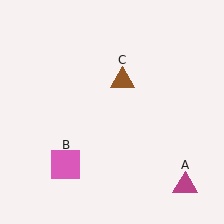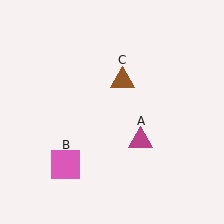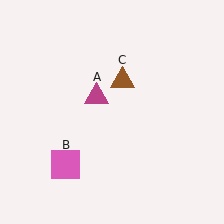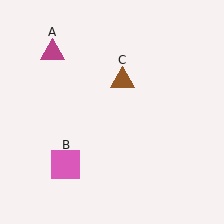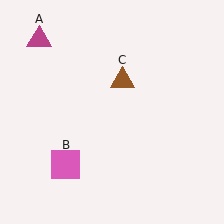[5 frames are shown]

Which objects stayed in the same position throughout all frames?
Pink square (object B) and brown triangle (object C) remained stationary.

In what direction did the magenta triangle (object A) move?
The magenta triangle (object A) moved up and to the left.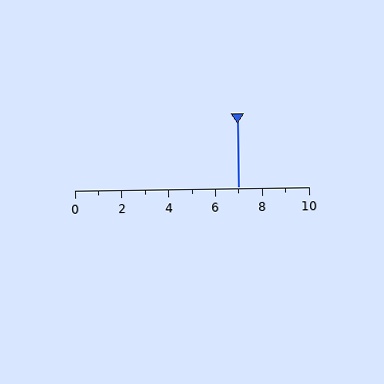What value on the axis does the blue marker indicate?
The marker indicates approximately 7.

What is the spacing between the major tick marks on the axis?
The major ticks are spaced 2 apart.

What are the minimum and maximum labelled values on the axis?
The axis runs from 0 to 10.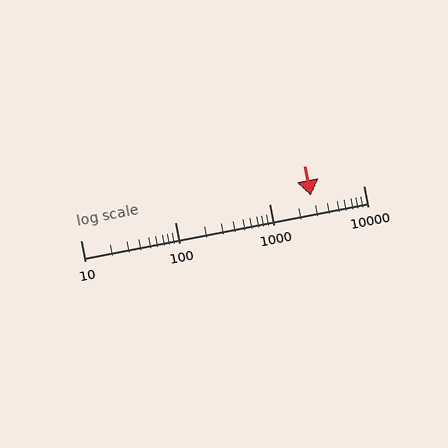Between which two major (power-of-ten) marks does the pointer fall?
The pointer is between 1000 and 10000.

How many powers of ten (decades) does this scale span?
The scale spans 3 decades, from 10 to 10000.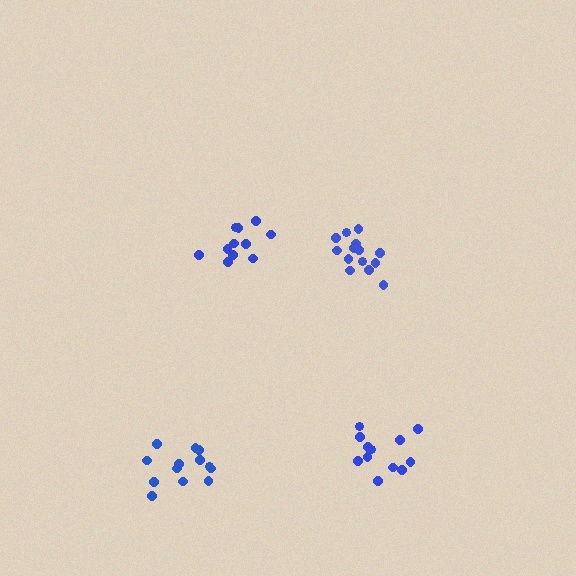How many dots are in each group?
Group 1: 13 dots, Group 2: 12 dots, Group 3: 11 dots, Group 4: 14 dots (50 total).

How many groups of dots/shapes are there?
There are 4 groups.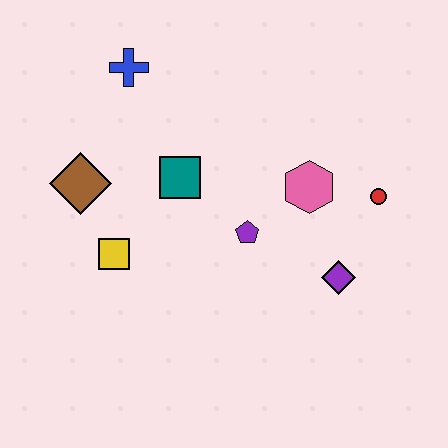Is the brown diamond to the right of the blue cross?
No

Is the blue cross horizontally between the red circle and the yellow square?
Yes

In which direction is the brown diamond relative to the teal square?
The brown diamond is to the left of the teal square.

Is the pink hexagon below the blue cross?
Yes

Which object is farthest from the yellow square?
The red circle is farthest from the yellow square.